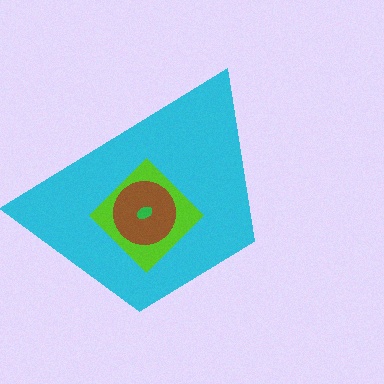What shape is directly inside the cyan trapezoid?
The lime diamond.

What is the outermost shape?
The cyan trapezoid.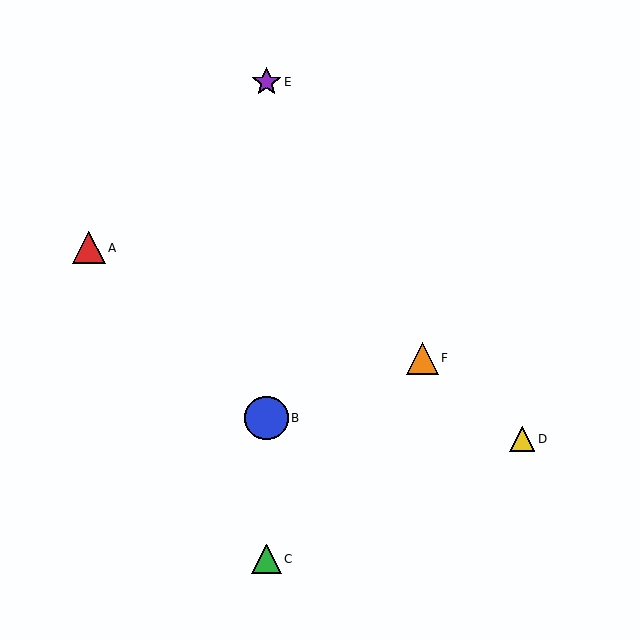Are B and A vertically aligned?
No, B is at x≈267 and A is at x≈89.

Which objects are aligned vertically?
Objects B, C, E are aligned vertically.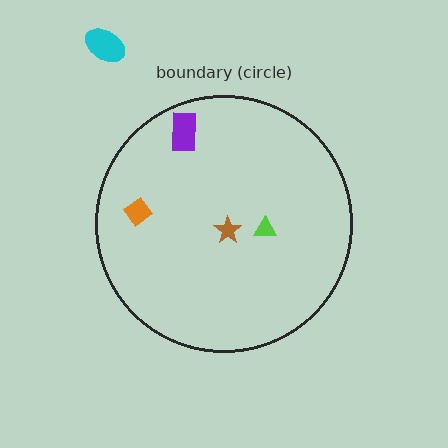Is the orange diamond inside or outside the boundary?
Inside.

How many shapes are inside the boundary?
4 inside, 1 outside.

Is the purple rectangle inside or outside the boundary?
Inside.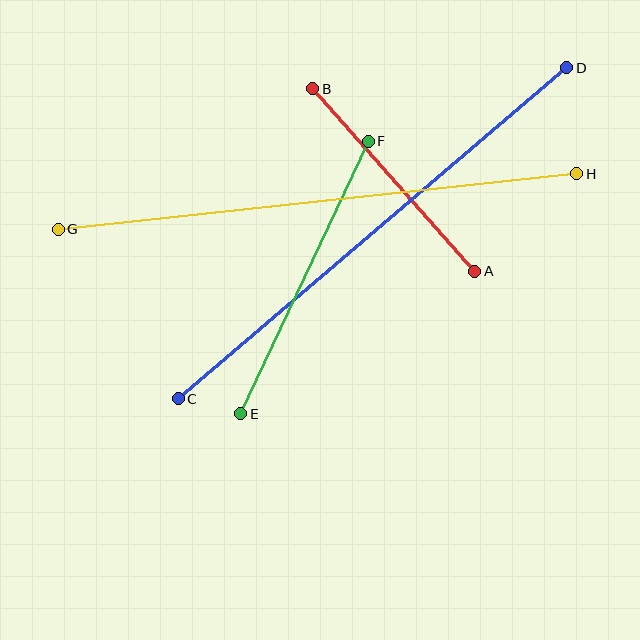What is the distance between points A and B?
The distance is approximately 244 pixels.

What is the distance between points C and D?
The distance is approximately 511 pixels.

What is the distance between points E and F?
The distance is approximately 301 pixels.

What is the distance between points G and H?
The distance is approximately 521 pixels.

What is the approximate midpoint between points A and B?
The midpoint is at approximately (394, 180) pixels.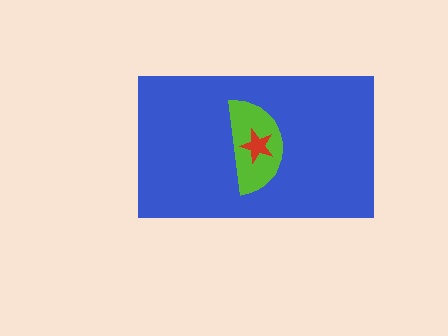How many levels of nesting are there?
3.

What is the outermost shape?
The blue rectangle.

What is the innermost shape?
The red star.